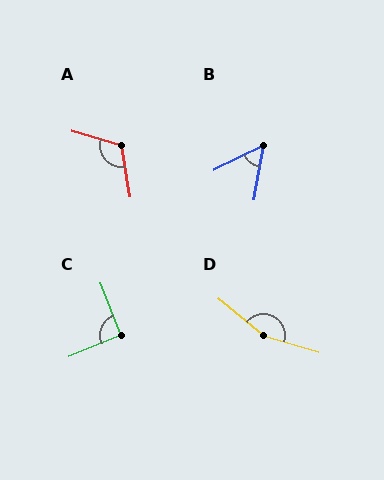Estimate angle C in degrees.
Approximately 91 degrees.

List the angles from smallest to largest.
B (53°), C (91°), A (116°), D (158°).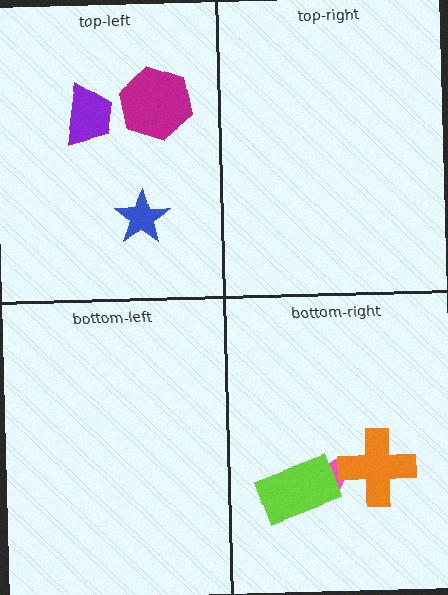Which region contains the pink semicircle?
The bottom-right region.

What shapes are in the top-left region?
The magenta hexagon, the purple trapezoid, the blue star.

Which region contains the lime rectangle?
The bottom-right region.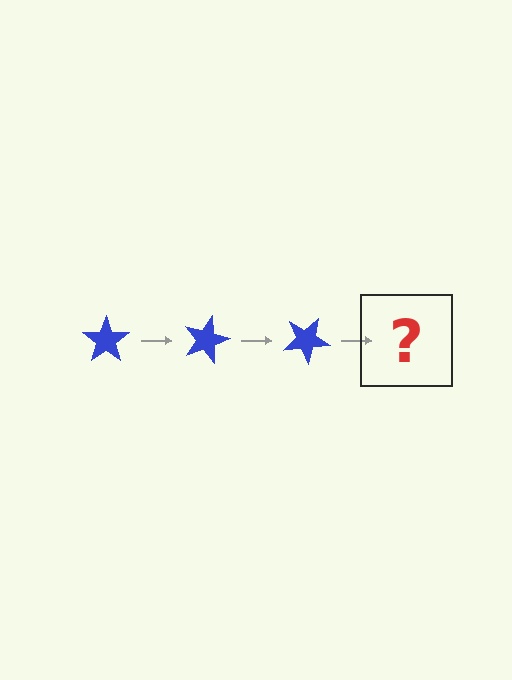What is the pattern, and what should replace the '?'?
The pattern is that the star rotates 15 degrees each step. The '?' should be a blue star rotated 45 degrees.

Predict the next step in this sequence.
The next step is a blue star rotated 45 degrees.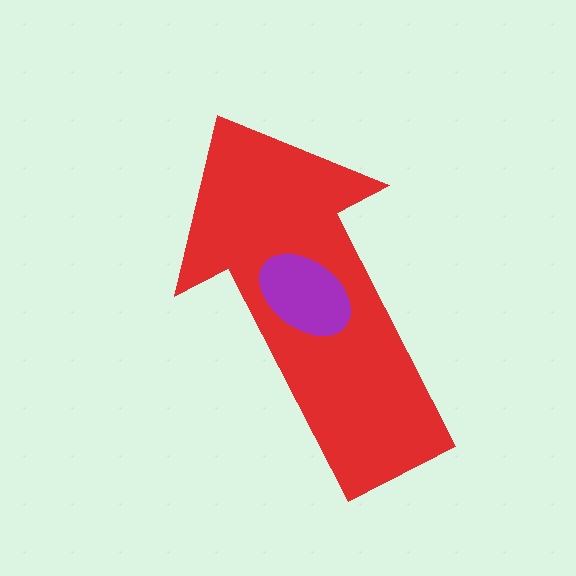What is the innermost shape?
The purple ellipse.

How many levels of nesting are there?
2.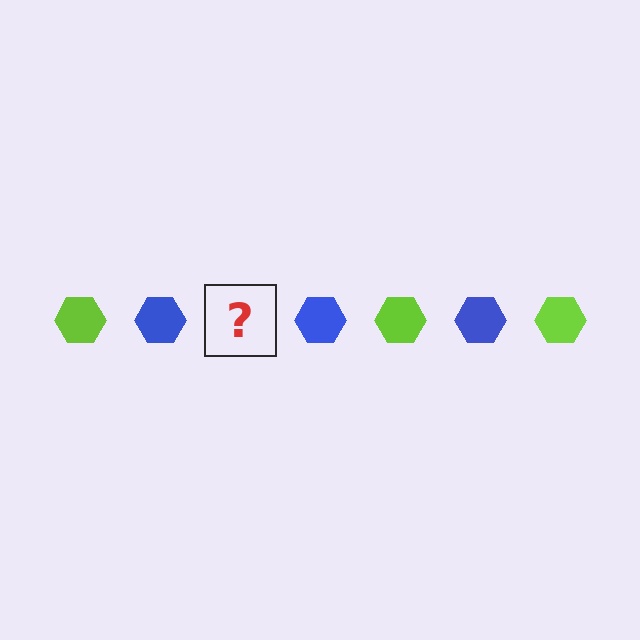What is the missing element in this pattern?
The missing element is a lime hexagon.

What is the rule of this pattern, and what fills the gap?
The rule is that the pattern cycles through lime, blue hexagons. The gap should be filled with a lime hexagon.